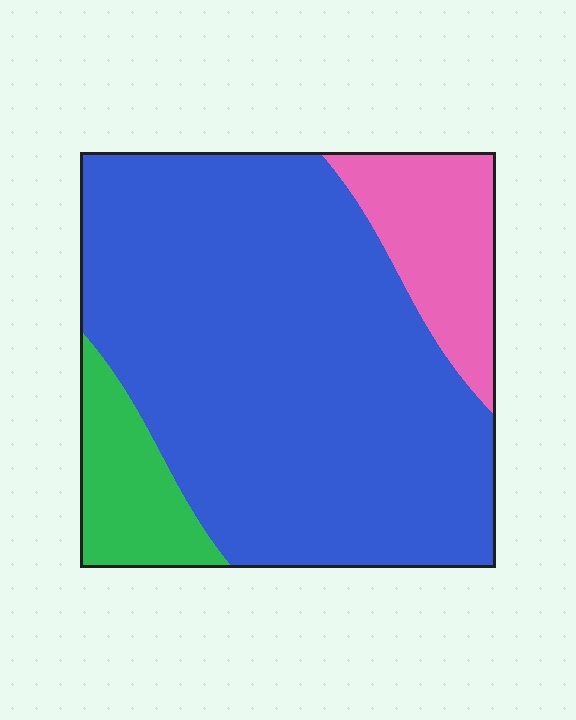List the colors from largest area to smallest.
From largest to smallest: blue, pink, green.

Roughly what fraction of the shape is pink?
Pink covers about 15% of the shape.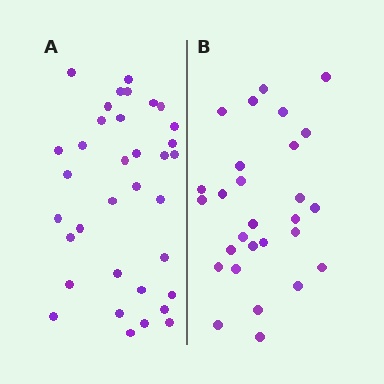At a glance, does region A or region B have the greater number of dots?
Region A (the left region) has more dots.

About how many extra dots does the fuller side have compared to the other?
Region A has roughly 8 or so more dots than region B.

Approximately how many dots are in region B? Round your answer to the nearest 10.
About 30 dots. (The exact count is 28, which rounds to 30.)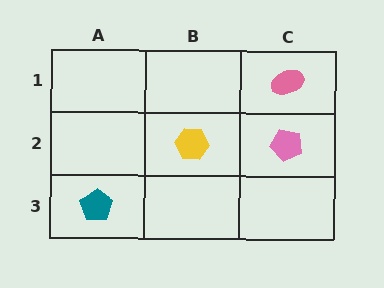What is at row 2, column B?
A yellow hexagon.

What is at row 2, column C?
A pink pentagon.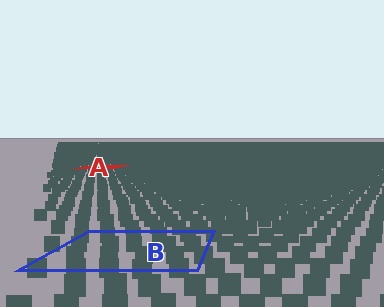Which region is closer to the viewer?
Region B is closer. The texture elements there are larger and more spread out.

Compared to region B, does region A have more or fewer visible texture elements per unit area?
Region A has more texture elements per unit area — they are packed more densely because it is farther away.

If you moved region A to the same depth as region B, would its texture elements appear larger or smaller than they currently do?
They would appear larger. At a closer depth, the same texture elements are projected at a bigger on-screen size.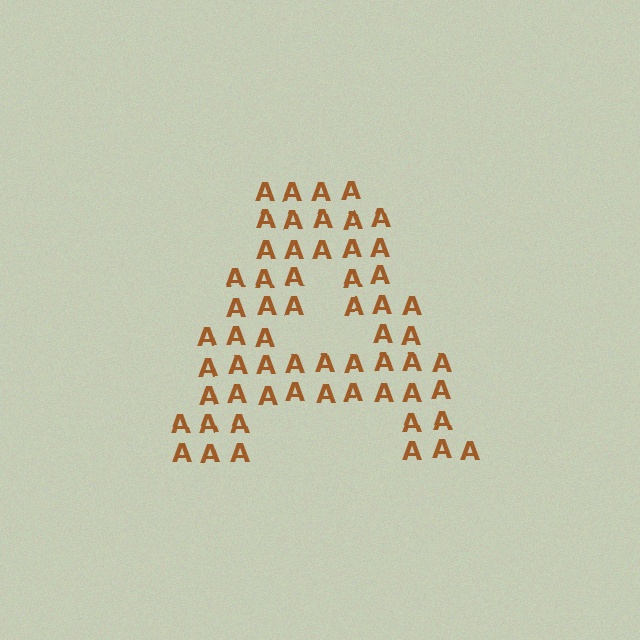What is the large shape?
The large shape is the letter A.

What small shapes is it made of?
It is made of small letter A's.